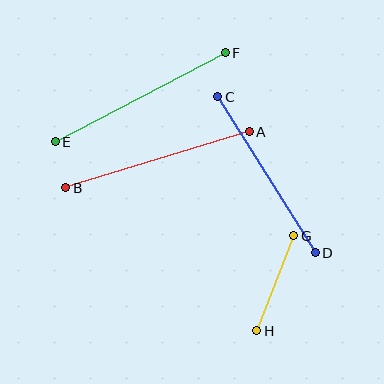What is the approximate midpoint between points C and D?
The midpoint is at approximately (267, 175) pixels.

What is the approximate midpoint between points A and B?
The midpoint is at approximately (158, 160) pixels.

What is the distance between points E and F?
The distance is approximately 192 pixels.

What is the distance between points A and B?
The distance is approximately 192 pixels.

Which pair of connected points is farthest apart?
Points A and B are farthest apart.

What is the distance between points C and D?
The distance is approximately 184 pixels.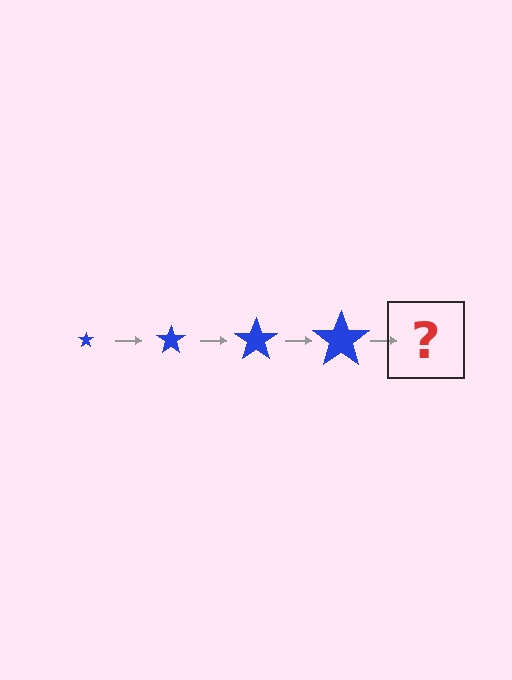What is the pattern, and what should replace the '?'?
The pattern is that the star gets progressively larger each step. The '?' should be a blue star, larger than the previous one.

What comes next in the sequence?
The next element should be a blue star, larger than the previous one.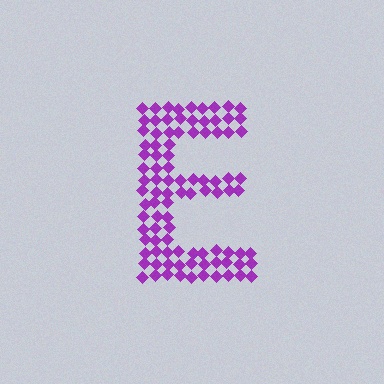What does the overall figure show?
The overall figure shows the letter E.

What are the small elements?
The small elements are diamonds.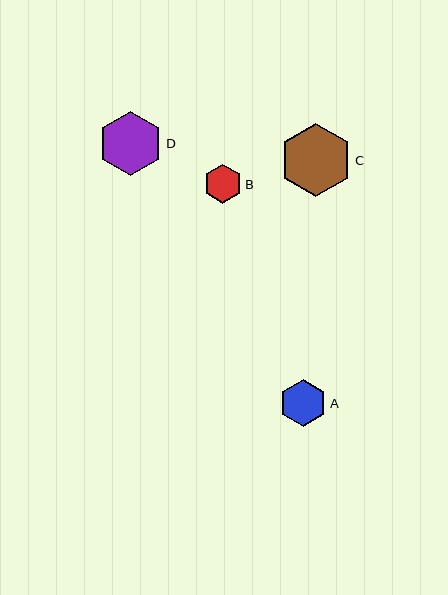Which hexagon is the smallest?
Hexagon B is the smallest with a size of approximately 39 pixels.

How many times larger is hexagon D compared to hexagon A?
Hexagon D is approximately 1.3 times the size of hexagon A.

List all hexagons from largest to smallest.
From largest to smallest: C, D, A, B.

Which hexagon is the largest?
Hexagon C is the largest with a size of approximately 73 pixels.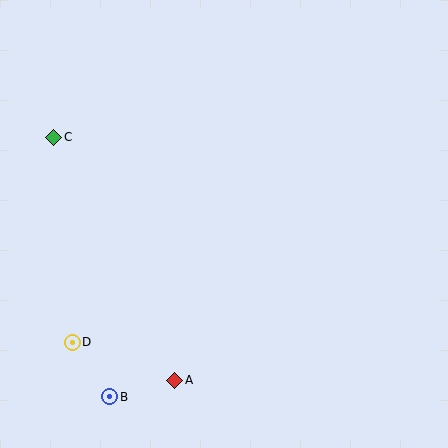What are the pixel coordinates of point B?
Point B is at (110, 397).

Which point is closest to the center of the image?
Point A at (175, 380) is closest to the center.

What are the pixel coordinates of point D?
Point D is at (72, 342).